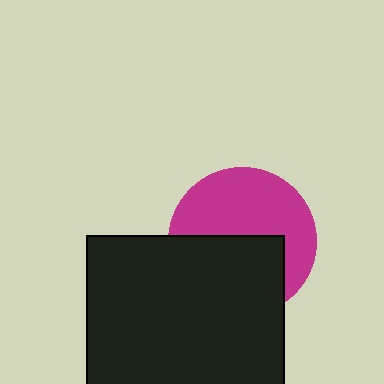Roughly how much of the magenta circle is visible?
About half of it is visible (roughly 54%).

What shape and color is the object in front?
The object in front is a black square.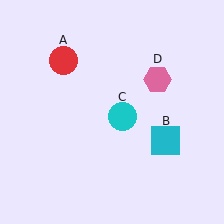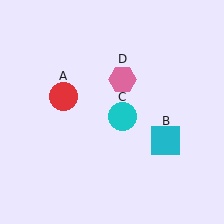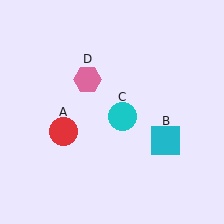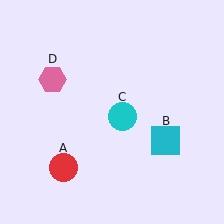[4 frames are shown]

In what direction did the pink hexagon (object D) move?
The pink hexagon (object D) moved left.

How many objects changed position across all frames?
2 objects changed position: red circle (object A), pink hexagon (object D).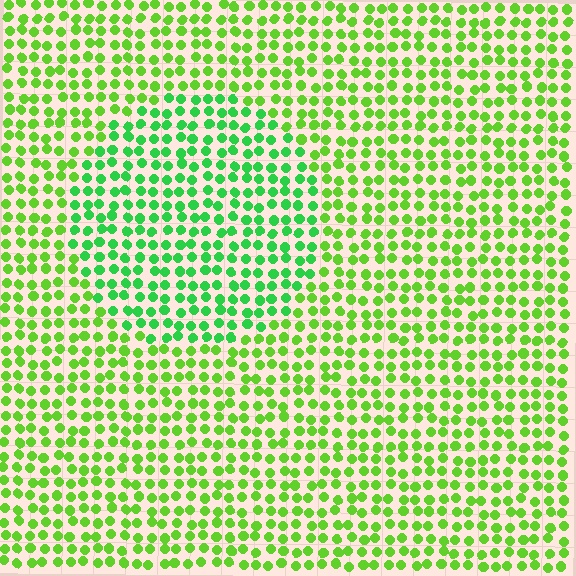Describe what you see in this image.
The image is filled with small lime elements in a uniform arrangement. A circle-shaped region is visible where the elements are tinted to a slightly different hue, forming a subtle color boundary.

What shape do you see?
I see a circle.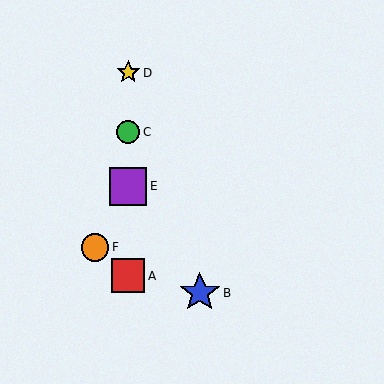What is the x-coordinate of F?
Object F is at x≈95.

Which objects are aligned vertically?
Objects A, C, D, E are aligned vertically.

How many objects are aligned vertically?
4 objects (A, C, D, E) are aligned vertically.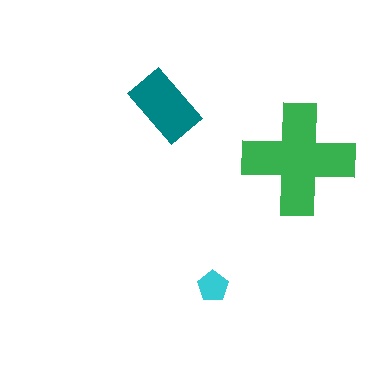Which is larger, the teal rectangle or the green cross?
The green cross.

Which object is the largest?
The green cross.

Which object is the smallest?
The cyan pentagon.